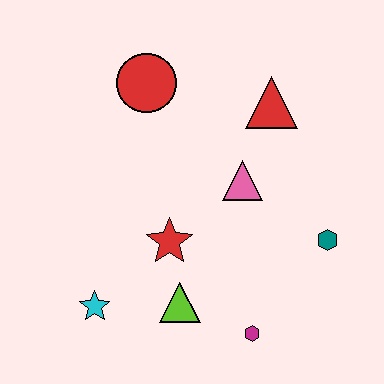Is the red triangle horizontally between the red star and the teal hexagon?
Yes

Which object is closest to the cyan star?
The lime triangle is closest to the cyan star.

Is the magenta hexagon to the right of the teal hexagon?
No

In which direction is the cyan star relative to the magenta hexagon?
The cyan star is to the left of the magenta hexagon.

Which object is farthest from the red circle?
The magenta hexagon is farthest from the red circle.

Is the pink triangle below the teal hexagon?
No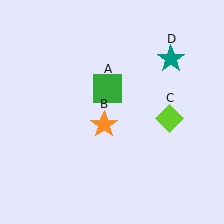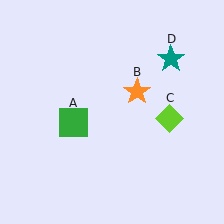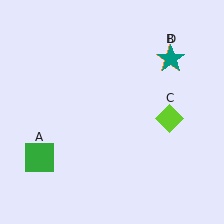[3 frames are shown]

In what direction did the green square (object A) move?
The green square (object A) moved down and to the left.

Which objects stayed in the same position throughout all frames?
Lime diamond (object C) and teal star (object D) remained stationary.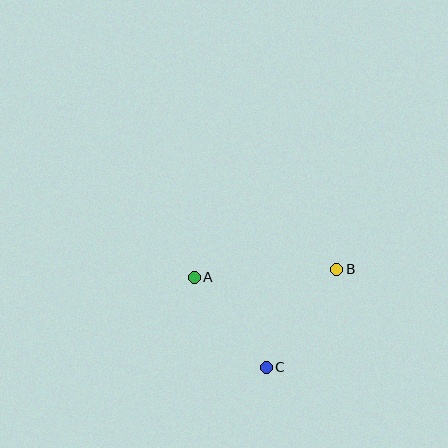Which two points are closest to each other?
Points A and C are closest to each other.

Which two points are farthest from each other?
Points A and B are farthest from each other.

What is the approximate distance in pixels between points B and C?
The distance between B and C is approximately 121 pixels.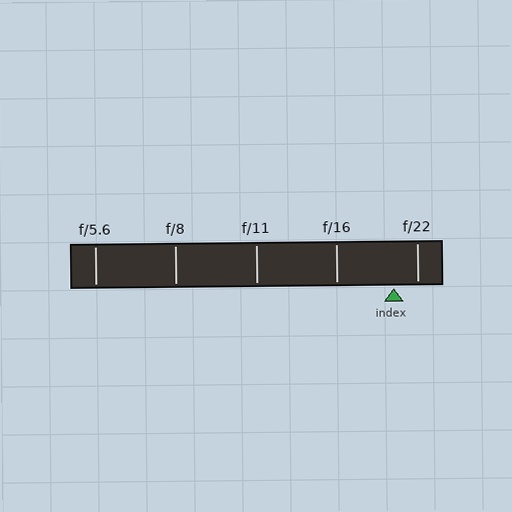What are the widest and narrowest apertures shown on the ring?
The widest aperture shown is f/5.6 and the narrowest is f/22.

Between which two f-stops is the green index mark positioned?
The index mark is between f/16 and f/22.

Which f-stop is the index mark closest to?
The index mark is closest to f/22.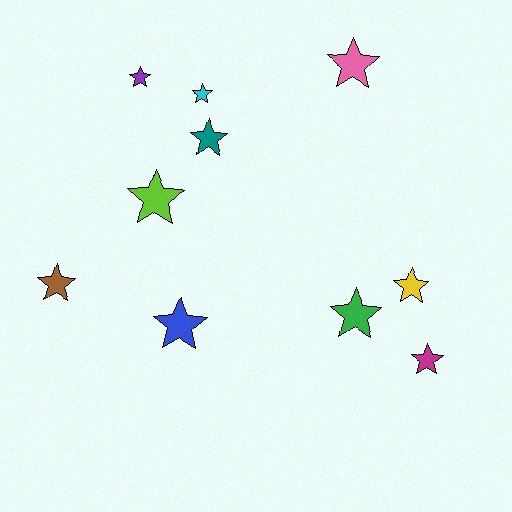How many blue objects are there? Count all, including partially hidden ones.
There is 1 blue object.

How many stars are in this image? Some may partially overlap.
There are 10 stars.